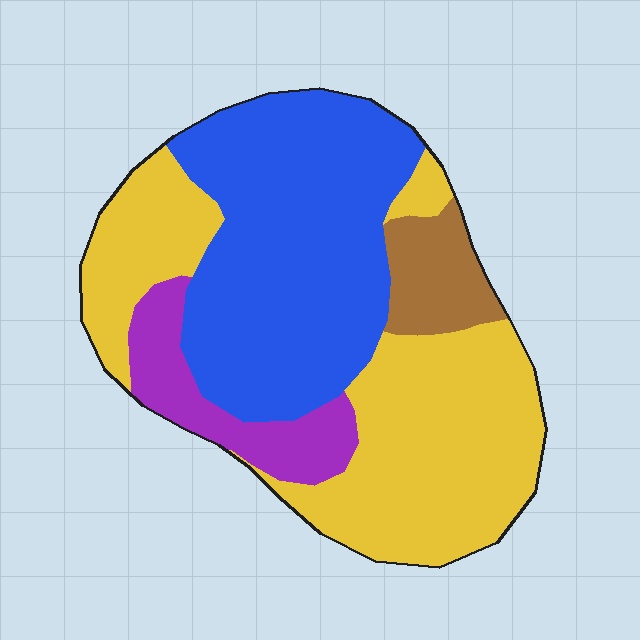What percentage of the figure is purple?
Purple takes up less than a quarter of the figure.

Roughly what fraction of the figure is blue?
Blue covers 40% of the figure.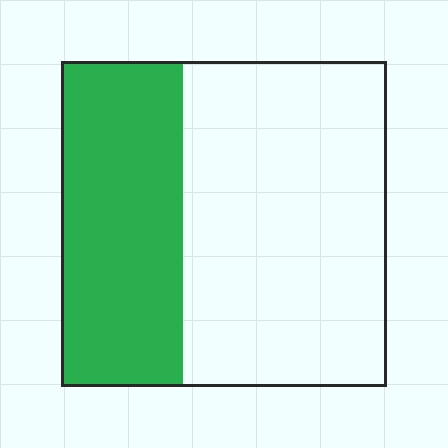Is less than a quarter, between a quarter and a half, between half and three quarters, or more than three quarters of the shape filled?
Between a quarter and a half.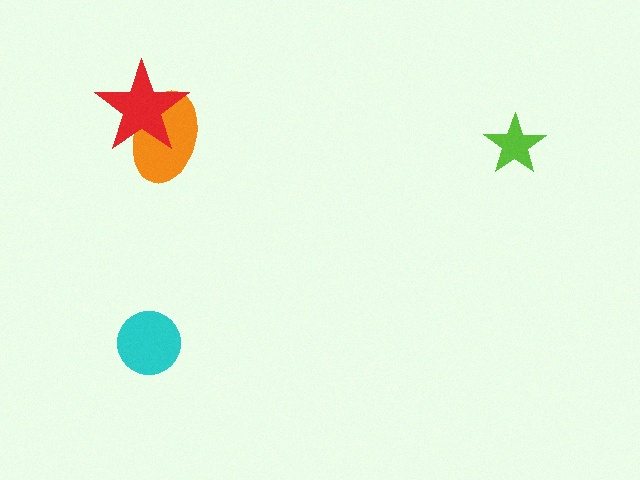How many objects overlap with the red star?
1 object overlaps with the red star.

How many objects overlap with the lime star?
0 objects overlap with the lime star.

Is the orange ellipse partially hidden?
Yes, it is partially covered by another shape.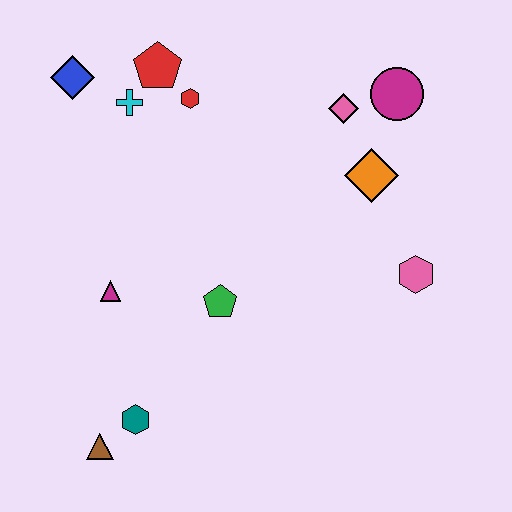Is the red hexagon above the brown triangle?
Yes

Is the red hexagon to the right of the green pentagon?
No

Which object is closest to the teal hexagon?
The brown triangle is closest to the teal hexagon.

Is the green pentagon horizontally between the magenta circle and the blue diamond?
Yes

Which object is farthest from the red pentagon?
The brown triangle is farthest from the red pentagon.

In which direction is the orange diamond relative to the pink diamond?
The orange diamond is below the pink diamond.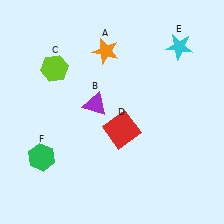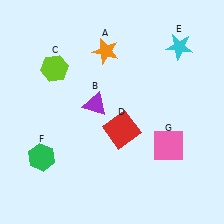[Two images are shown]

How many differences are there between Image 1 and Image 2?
There is 1 difference between the two images.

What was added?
A pink square (G) was added in Image 2.